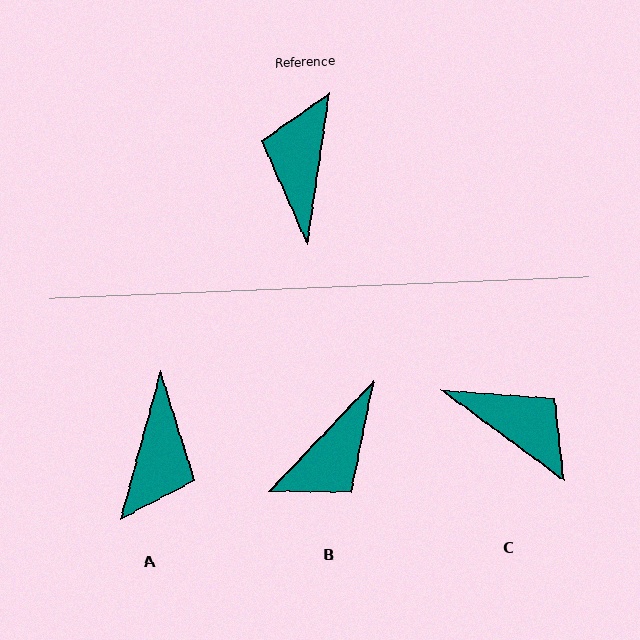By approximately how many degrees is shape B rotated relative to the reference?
Approximately 145 degrees counter-clockwise.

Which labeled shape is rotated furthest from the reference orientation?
A, about 174 degrees away.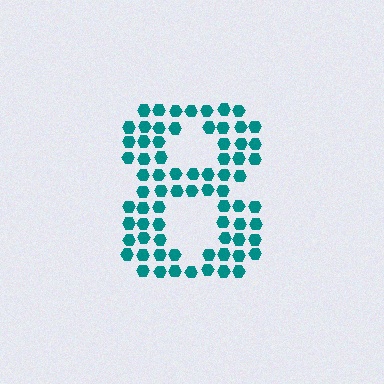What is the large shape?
The large shape is the digit 8.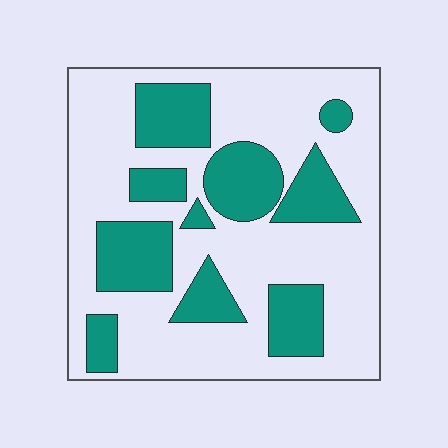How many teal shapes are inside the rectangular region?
10.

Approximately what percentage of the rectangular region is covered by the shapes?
Approximately 30%.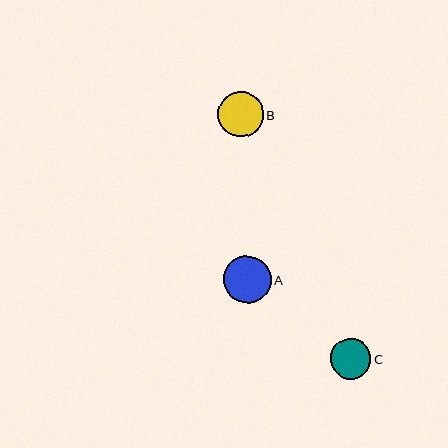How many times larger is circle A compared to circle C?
Circle A is approximately 1.2 times the size of circle C.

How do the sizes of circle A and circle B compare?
Circle A and circle B are approximately the same size.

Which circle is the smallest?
Circle C is the smallest with a size of approximately 40 pixels.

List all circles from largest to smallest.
From largest to smallest: A, B, C.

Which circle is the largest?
Circle A is the largest with a size of approximately 47 pixels.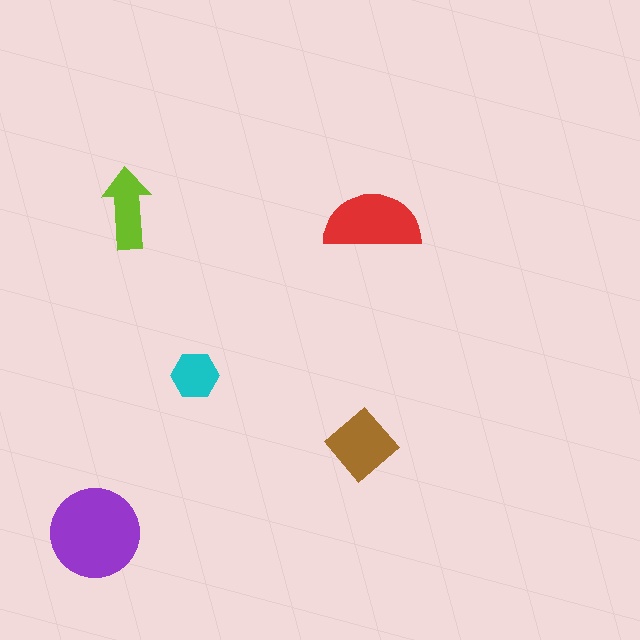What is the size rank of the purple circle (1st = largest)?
1st.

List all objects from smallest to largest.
The cyan hexagon, the lime arrow, the brown diamond, the red semicircle, the purple circle.